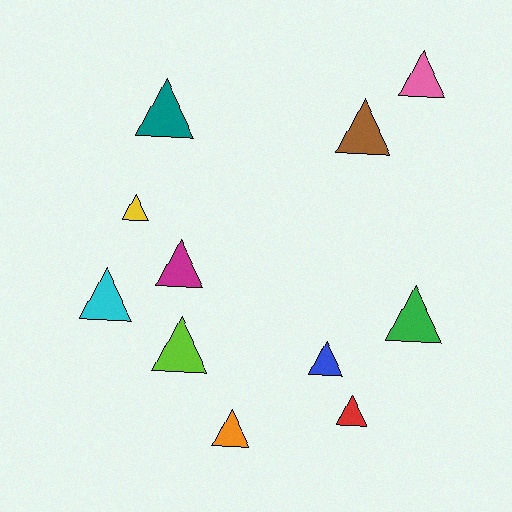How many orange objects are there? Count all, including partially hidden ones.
There is 1 orange object.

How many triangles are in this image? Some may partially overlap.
There are 11 triangles.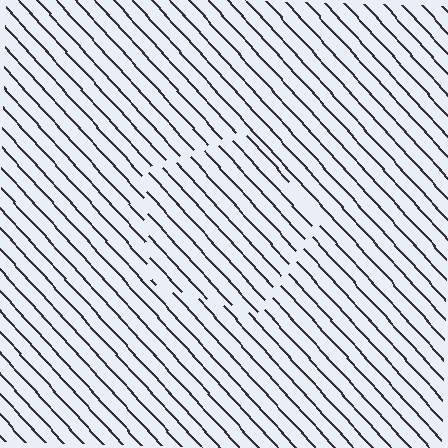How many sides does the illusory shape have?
5 sides — the line-ends trace a pentagon.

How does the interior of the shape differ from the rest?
The interior of the shape contains the same grating, shifted by half a period — the contour is defined by the phase discontinuity where line-ends from the inner and outer gratings abut.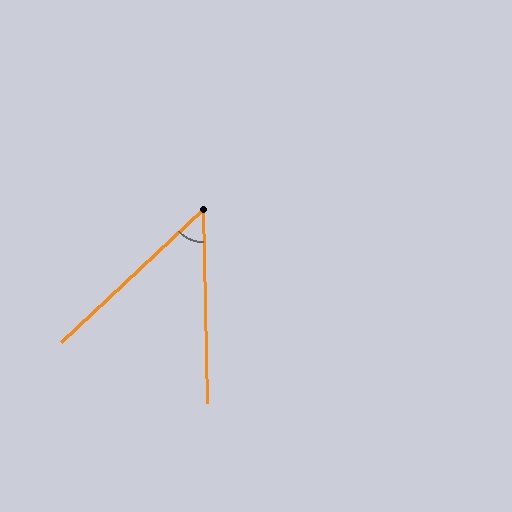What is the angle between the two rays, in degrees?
Approximately 48 degrees.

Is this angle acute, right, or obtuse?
It is acute.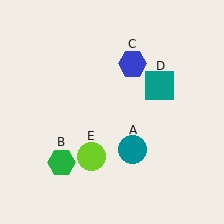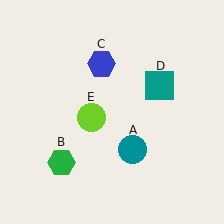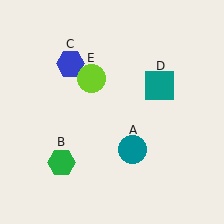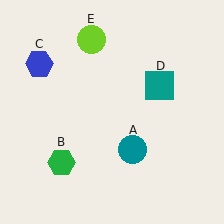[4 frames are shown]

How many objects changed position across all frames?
2 objects changed position: blue hexagon (object C), lime circle (object E).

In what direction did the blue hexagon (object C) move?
The blue hexagon (object C) moved left.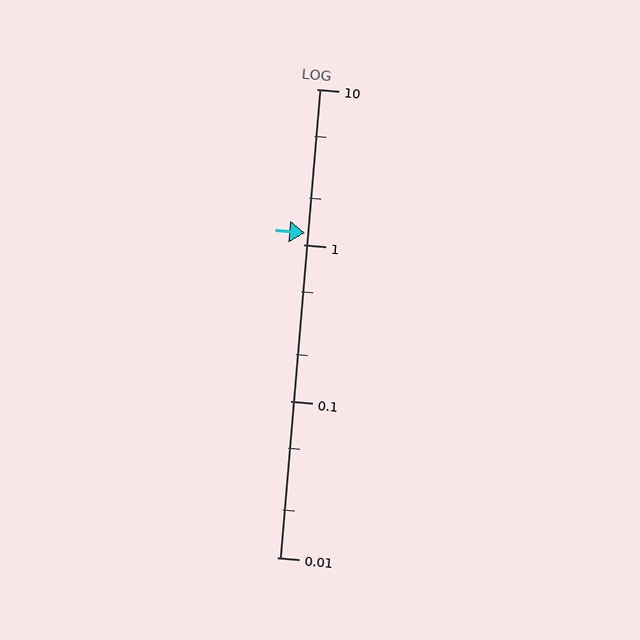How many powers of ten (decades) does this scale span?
The scale spans 3 decades, from 0.01 to 10.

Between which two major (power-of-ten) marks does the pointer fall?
The pointer is between 1 and 10.